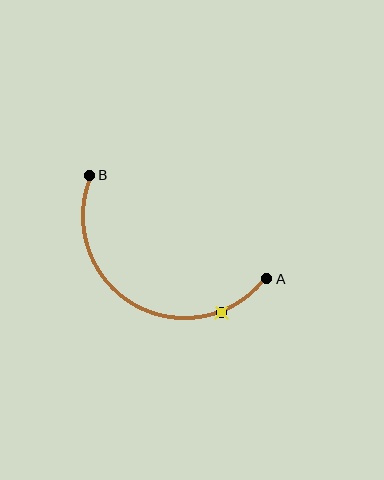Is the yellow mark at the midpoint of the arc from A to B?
No. The yellow mark lies on the arc but is closer to endpoint A. The arc midpoint would be at the point on the curve equidistant along the arc from both A and B.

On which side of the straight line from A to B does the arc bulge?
The arc bulges below the straight line connecting A and B.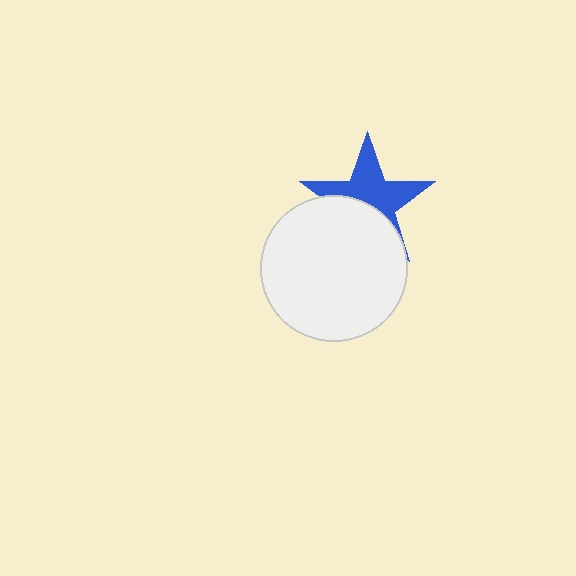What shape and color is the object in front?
The object in front is a white circle.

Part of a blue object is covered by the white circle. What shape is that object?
It is a star.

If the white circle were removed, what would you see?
You would see the complete blue star.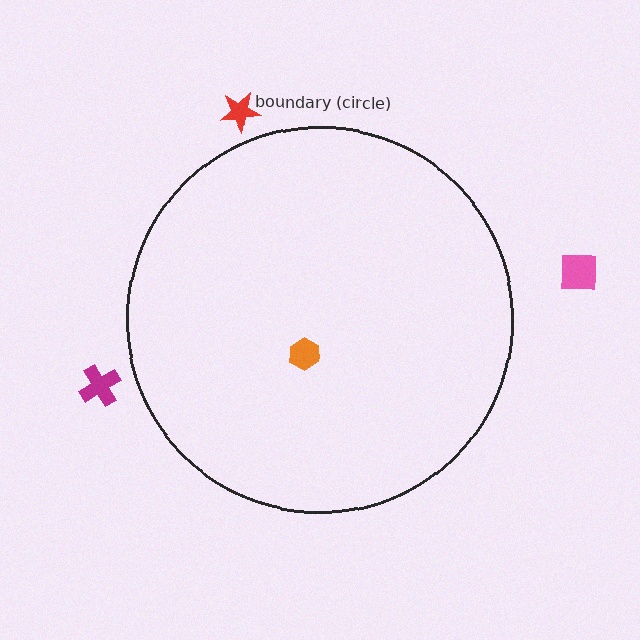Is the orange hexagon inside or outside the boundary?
Inside.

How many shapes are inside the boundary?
1 inside, 3 outside.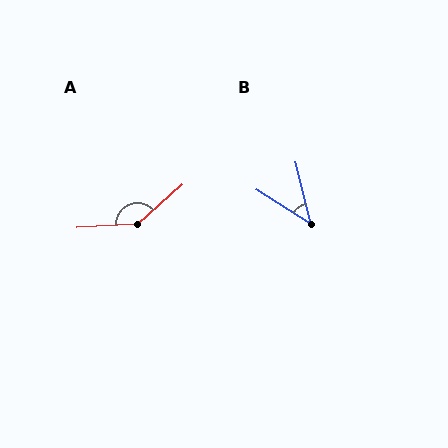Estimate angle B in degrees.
Approximately 44 degrees.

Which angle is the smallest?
B, at approximately 44 degrees.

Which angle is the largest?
A, at approximately 142 degrees.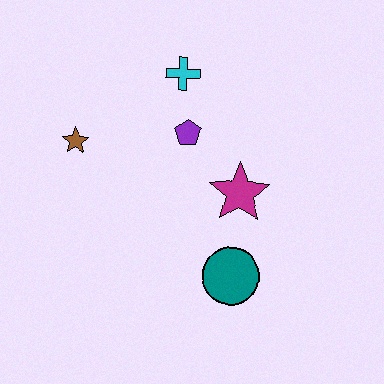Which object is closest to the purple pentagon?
The cyan cross is closest to the purple pentagon.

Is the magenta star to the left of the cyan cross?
No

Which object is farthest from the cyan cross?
The teal circle is farthest from the cyan cross.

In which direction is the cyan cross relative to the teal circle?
The cyan cross is above the teal circle.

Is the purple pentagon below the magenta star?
No